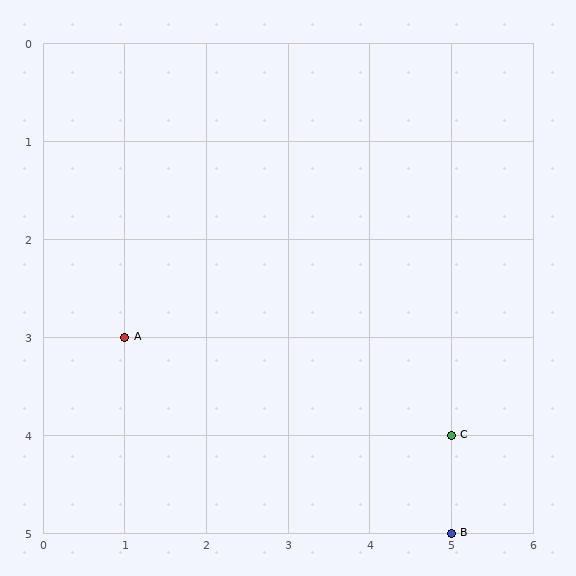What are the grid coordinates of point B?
Point B is at grid coordinates (5, 5).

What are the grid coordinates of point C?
Point C is at grid coordinates (5, 4).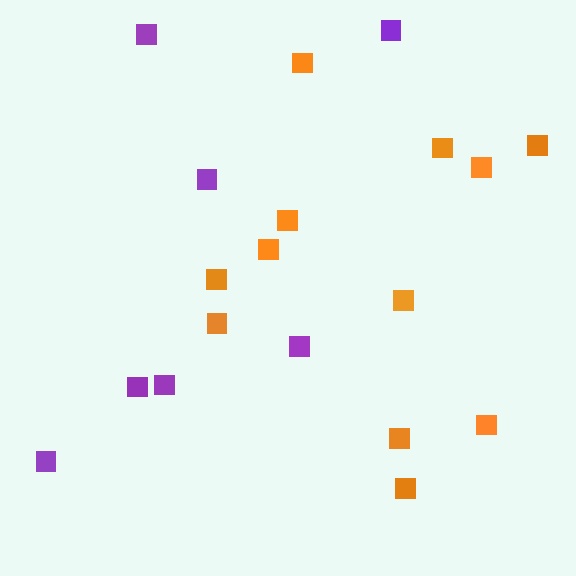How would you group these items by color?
There are 2 groups: one group of orange squares (12) and one group of purple squares (7).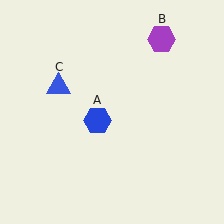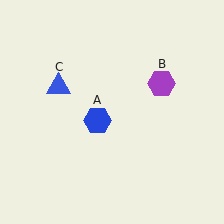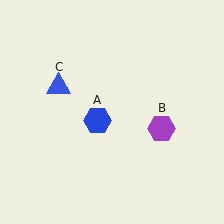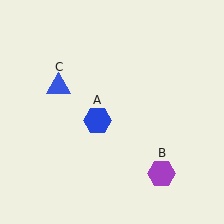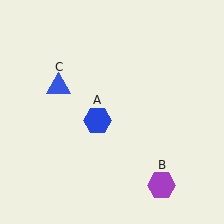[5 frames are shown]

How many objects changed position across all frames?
1 object changed position: purple hexagon (object B).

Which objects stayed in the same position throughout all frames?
Blue hexagon (object A) and blue triangle (object C) remained stationary.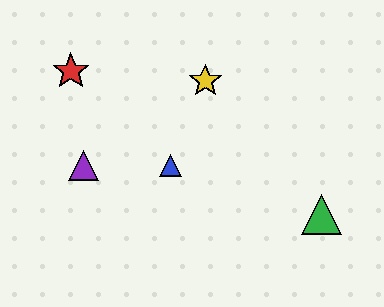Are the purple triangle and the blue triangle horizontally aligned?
Yes, both are at y≈165.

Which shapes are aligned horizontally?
The blue triangle, the purple triangle are aligned horizontally.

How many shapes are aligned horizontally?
2 shapes (the blue triangle, the purple triangle) are aligned horizontally.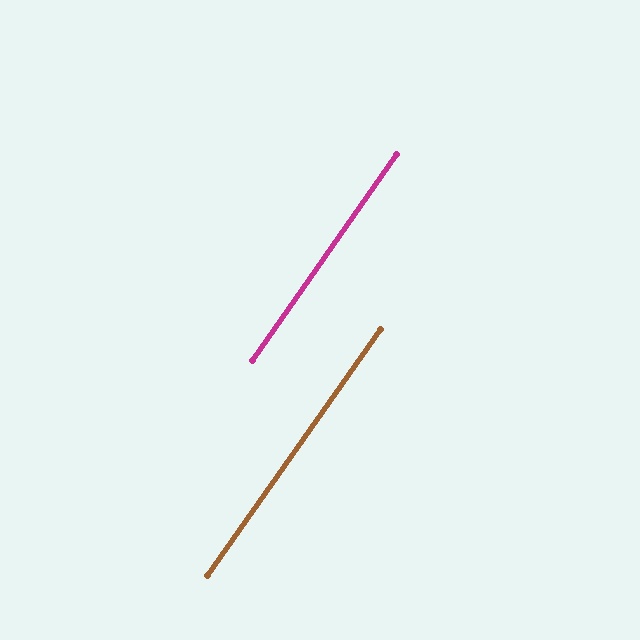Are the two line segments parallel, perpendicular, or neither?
Parallel — their directions differ by only 0.2°.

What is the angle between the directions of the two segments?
Approximately 0 degrees.